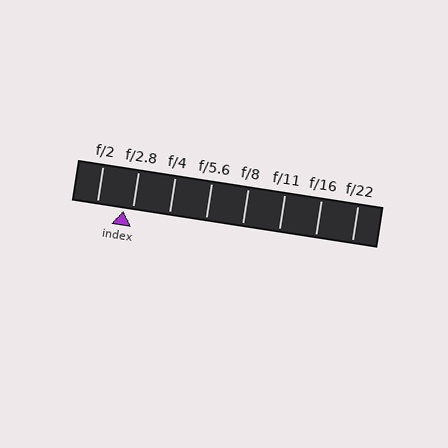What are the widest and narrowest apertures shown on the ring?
The widest aperture shown is f/2 and the narrowest is f/22.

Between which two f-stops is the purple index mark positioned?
The index mark is between f/2 and f/2.8.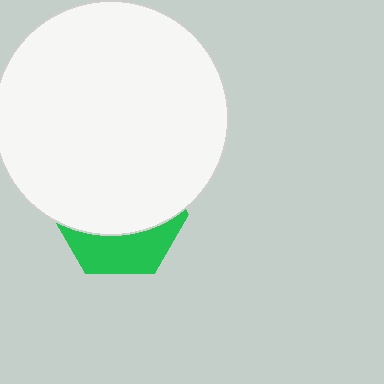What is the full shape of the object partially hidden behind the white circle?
The partially hidden object is a green hexagon.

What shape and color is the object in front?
The object in front is a white circle.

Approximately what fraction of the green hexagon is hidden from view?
Roughly 66% of the green hexagon is hidden behind the white circle.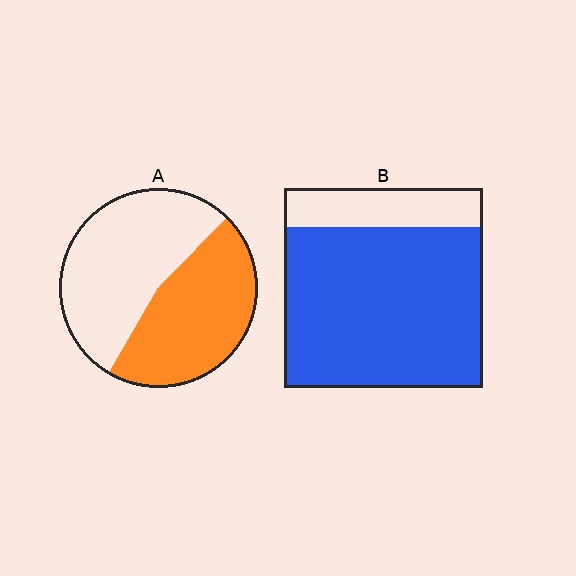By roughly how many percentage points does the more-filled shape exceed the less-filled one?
By roughly 35 percentage points (B over A).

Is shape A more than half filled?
Roughly half.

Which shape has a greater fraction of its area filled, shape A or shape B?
Shape B.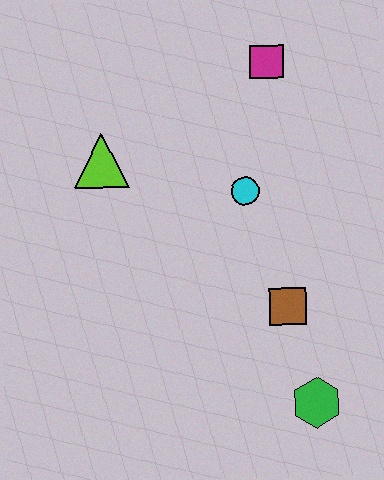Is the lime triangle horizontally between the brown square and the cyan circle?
No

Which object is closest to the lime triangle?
The cyan circle is closest to the lime triangle.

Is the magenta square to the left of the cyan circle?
No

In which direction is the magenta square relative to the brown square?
The magenta square is above the brown square.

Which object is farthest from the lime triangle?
The green hexagon is farthest from the lime triangle.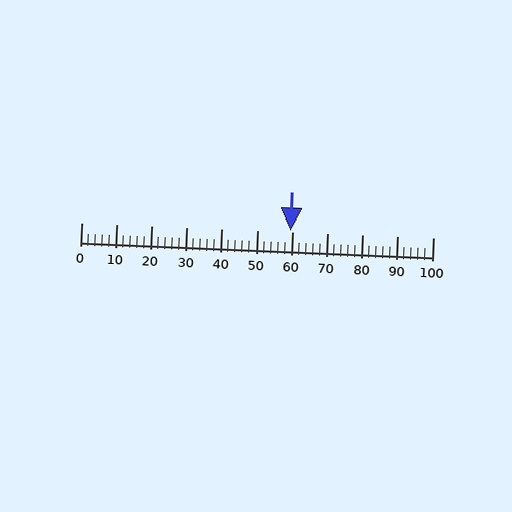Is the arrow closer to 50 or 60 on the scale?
The arrow is closer to 60.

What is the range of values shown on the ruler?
The ruler shows values from 0 to 100.